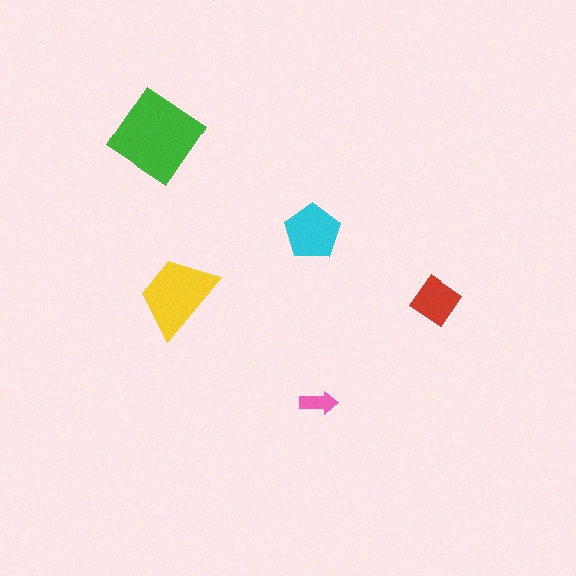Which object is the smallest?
The pink arrow.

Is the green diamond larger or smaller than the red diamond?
Larger.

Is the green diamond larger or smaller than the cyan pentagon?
Larger.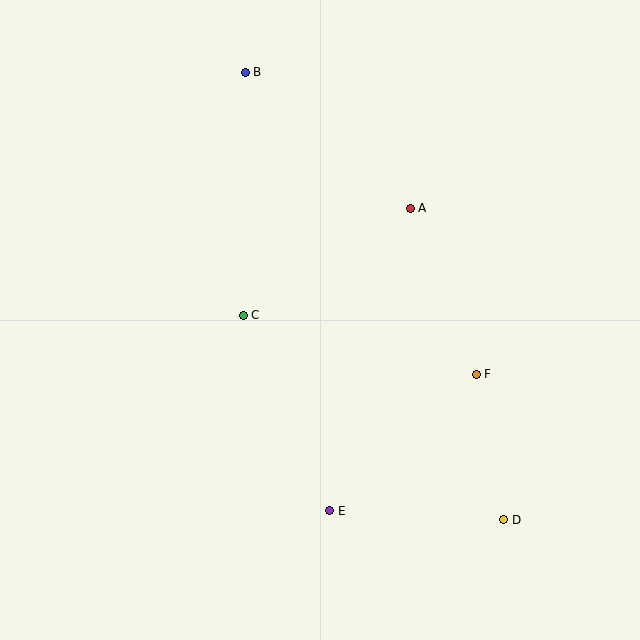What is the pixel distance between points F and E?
The distance between F and E is 200 pixels.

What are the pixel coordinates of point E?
Point E is at (330, 511).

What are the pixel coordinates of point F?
Point F is at (476, 374).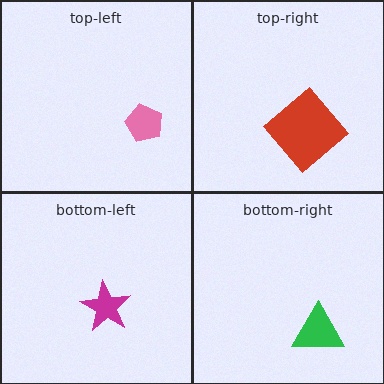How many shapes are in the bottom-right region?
1.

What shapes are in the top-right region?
The red diamond.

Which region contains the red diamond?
The top-right region.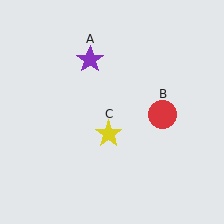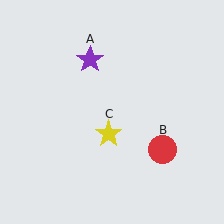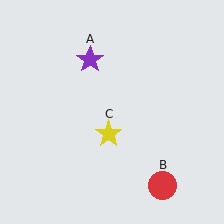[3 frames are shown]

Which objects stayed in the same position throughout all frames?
Purple star (object A) and yellow star (object C) remained stationary.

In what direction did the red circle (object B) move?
The red circle (object B) moved down.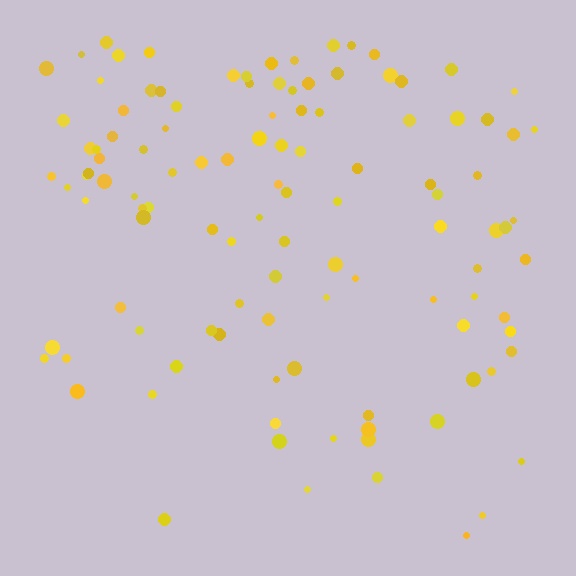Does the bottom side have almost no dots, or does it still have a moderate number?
Still a moderate number, just noticeably fewer than the top.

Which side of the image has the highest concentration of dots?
The top.